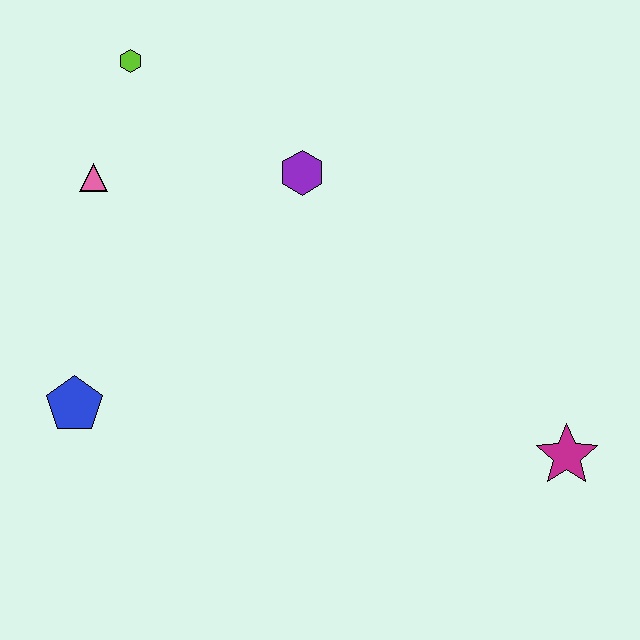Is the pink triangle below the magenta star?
No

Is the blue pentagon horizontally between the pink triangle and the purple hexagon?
No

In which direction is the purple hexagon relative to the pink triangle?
The purple hexagon is to the right of the pink triangle.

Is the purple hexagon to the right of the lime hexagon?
Yes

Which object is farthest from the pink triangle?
The magenta star is farthest from the pink triangle.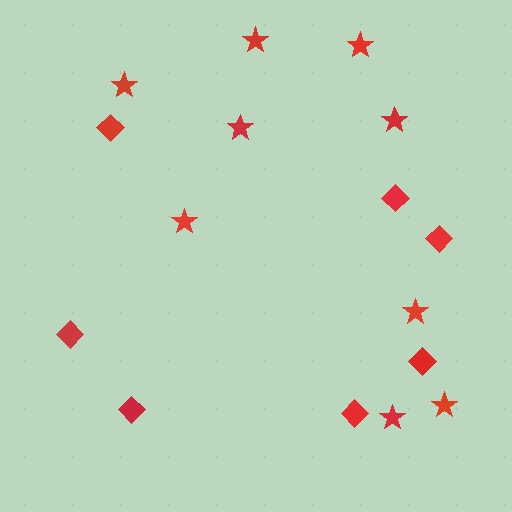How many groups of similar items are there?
There are 2 groups: one group of diamonds (7) and one group of stars (9).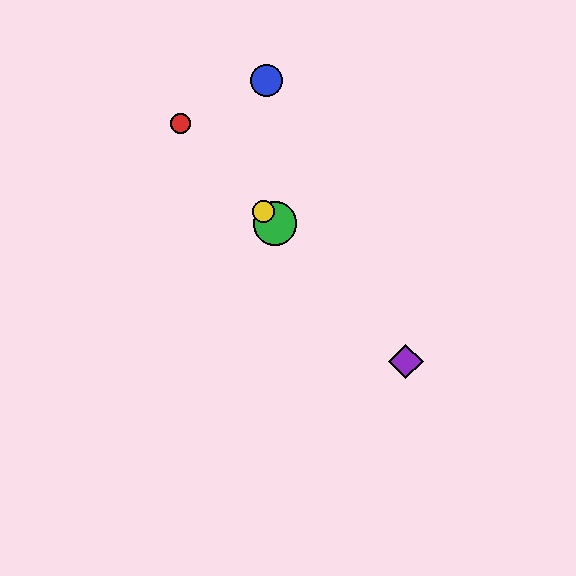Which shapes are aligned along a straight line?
The red circle, the green circle, the yellow circle, the purple diamond are aligned along a straight line.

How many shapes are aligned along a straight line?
4 shapes (the red circle, the green circle, the yellow circle, the purple diamond) are aligned along a straight line.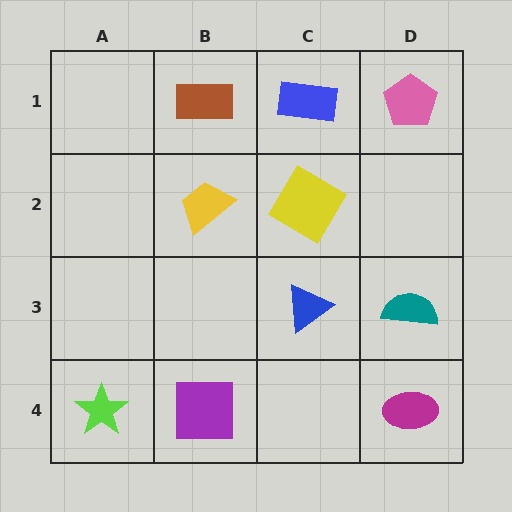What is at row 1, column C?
A blue rectangle.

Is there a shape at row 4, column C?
No, that cell is empty.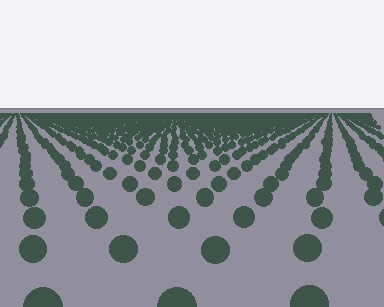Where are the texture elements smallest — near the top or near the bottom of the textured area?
Near the top.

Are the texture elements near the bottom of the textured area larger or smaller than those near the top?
Larger. Near the bottom, elements are closer to the viewer and appear at a bigger on-screen size.